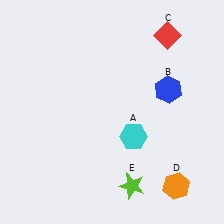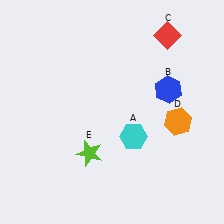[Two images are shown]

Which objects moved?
The objects that moved are: the orange hexagon (D), the lime star (E).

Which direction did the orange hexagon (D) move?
The orange hexagon (D) moved up.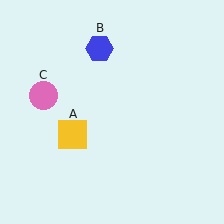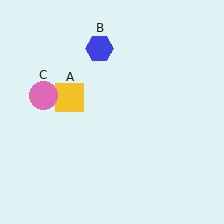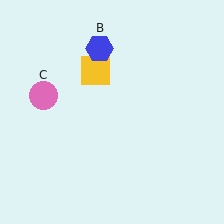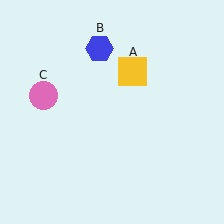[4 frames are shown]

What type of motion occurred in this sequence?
The yellow square (object A) rotated clockwise around the center of the scene.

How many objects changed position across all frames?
1 object changed position: yellow square (object A).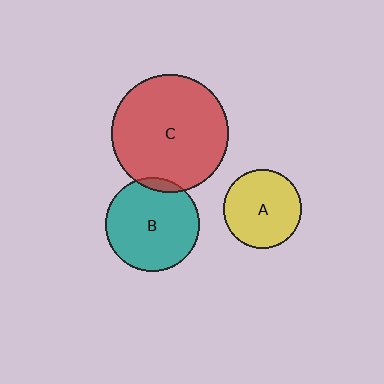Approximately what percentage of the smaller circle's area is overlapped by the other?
Approximately 5%.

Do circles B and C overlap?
Yes.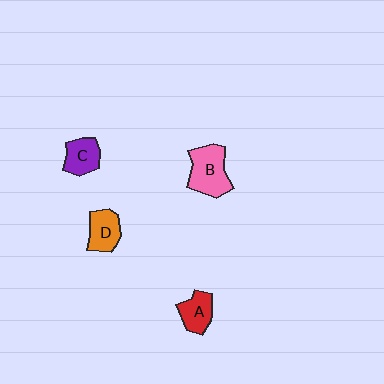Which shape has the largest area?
Shape B (pink).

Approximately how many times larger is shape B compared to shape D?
Approximately 1.5 times.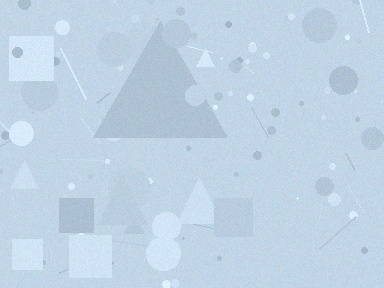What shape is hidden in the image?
A triangle is hidden in the image.